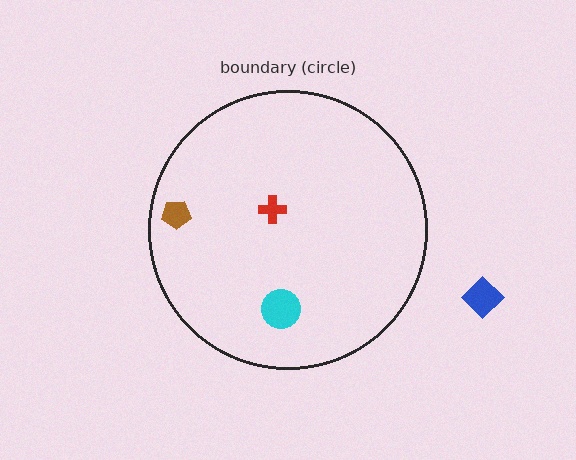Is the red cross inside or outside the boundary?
Inside.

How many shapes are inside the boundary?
3 inside, 1 outside.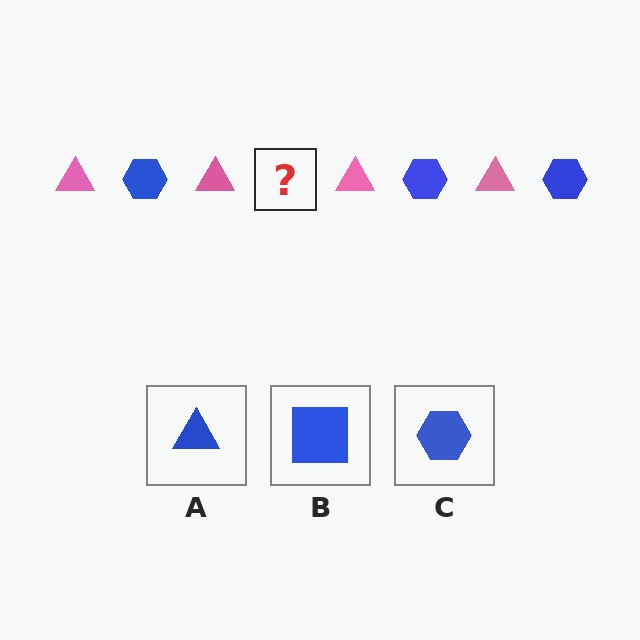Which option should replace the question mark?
Option C.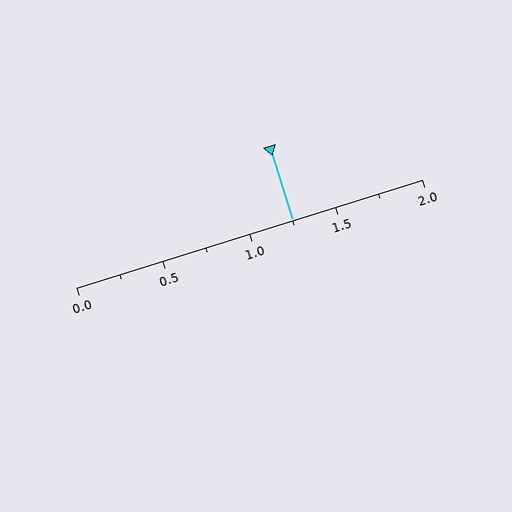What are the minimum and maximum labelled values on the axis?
The axis runs from 0.0 to 2.0.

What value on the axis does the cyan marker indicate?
The marker indicates approximately 1.25.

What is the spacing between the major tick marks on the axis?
The major ticks are spaced 0.5 apart.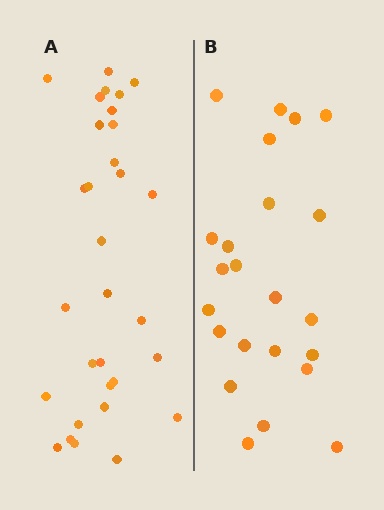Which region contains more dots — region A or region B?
Region A (the left region) has more dots.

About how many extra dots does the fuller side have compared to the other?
Region A has roughly 8 or so more dots than region B.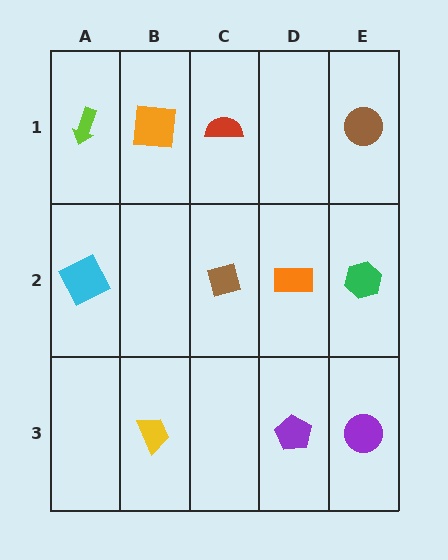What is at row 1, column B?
An orange square.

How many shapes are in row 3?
3 shapes.